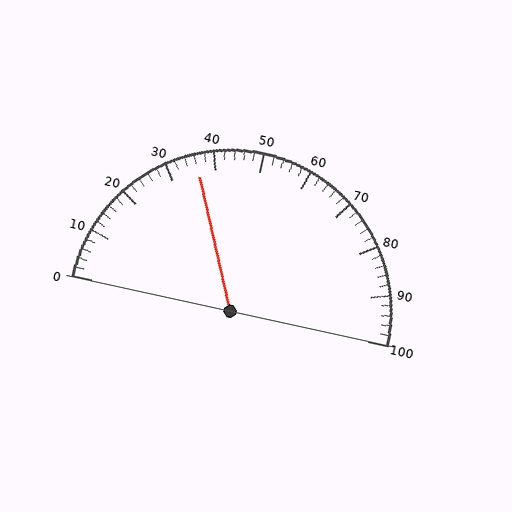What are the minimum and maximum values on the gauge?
The gauge ranges from 0 to 100.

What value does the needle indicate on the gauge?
The needle indicates approximately 36.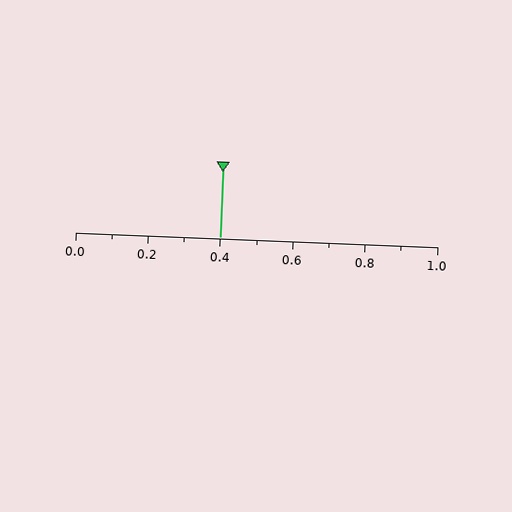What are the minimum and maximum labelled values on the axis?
The axis runs from 0.0 to 1.0.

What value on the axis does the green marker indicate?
The marker indicates approximately 0.4.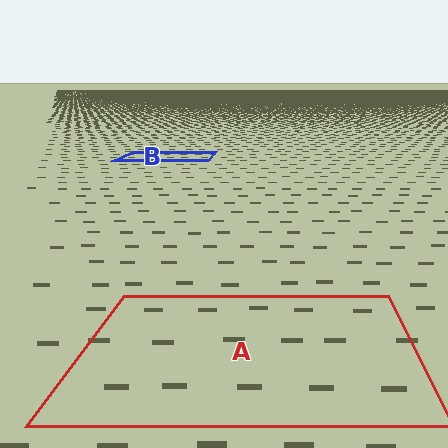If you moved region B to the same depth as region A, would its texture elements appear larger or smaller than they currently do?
They would appear larger. At a closer depth, the same texture elements are projected at a bigger on-screen size.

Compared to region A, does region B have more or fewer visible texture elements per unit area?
Region B has more texture elements per unit area — they are packed more densely because it is farther away.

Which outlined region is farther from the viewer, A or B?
Region B is farther from the viewer — the texture elements inside it appear smaller and more densely packed.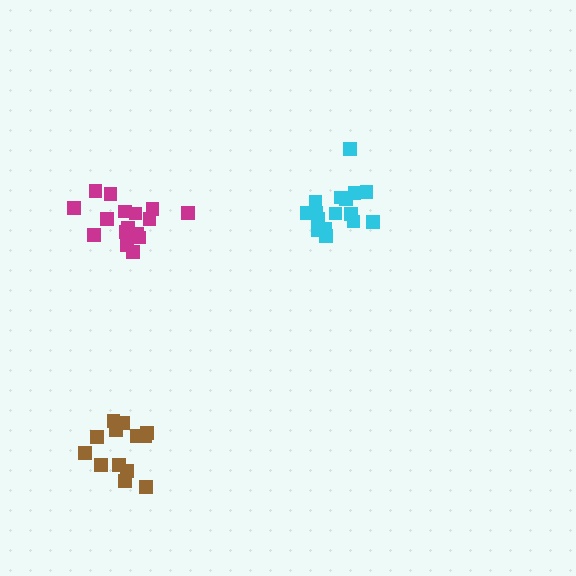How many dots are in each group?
Group 1: 16 dots, Group 2: 16 dots, Group 3: 13 dots (45 total).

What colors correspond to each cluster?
The clusters are colored: magenta, cyan, brown.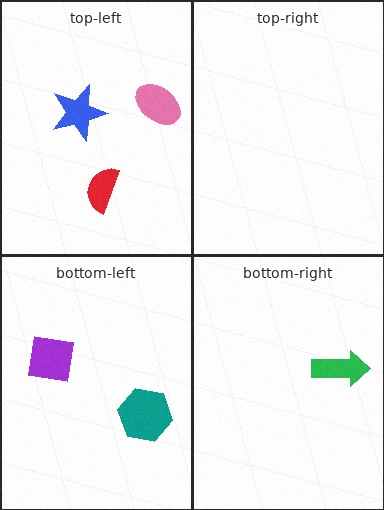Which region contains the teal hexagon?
The bottom-left region.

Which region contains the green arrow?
The bottom-right region.